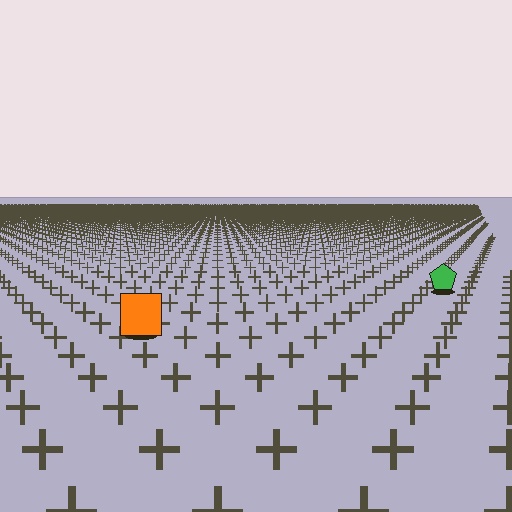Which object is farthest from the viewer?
The green pentagon is farthest from the viewer. It appears smaller and the ground texture around it is denser.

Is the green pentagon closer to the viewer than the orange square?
No. The orange square is closer — you can tell from the texture gradient: the ground texture is coarser near it.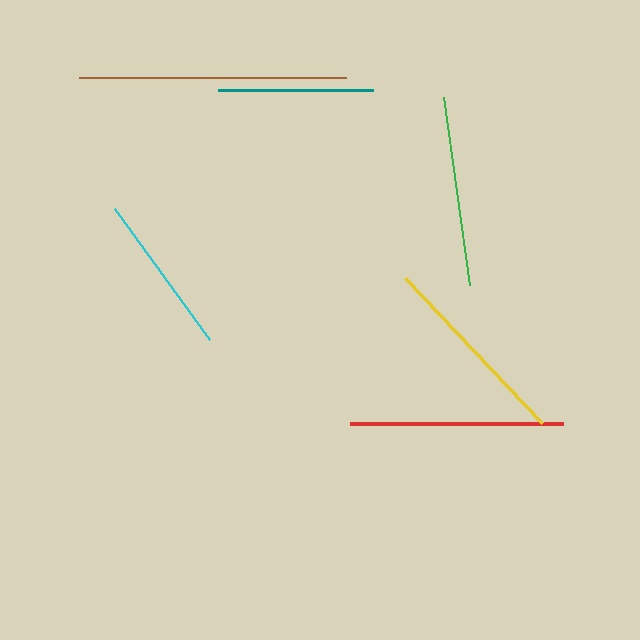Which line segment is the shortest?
The teal line is the shortest at approximately 155 pixels.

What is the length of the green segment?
The green segment is approximately 190 pixels long.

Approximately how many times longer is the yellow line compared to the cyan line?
The yellow line is approximately 1.2 times the length of the cyan line.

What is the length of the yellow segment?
The yellow segment is approximately 199 pixels long.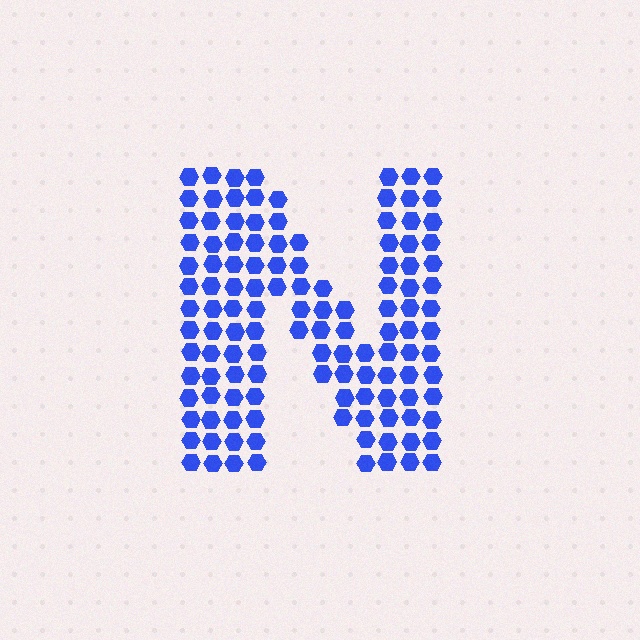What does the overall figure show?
The overall figure shows the letter N.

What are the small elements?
The small elements are hexagons.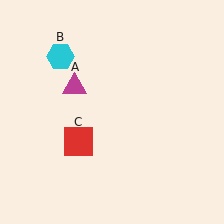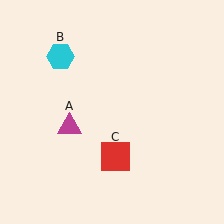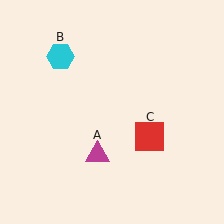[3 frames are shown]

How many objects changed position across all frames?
2 objects changed position: magenta triangle (object A), red square (object C).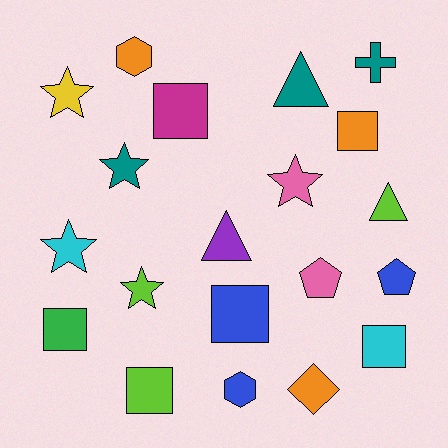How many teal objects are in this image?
There are 3 teal objects.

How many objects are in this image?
There are 20 objects.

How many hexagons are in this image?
There are 2 hexagons.